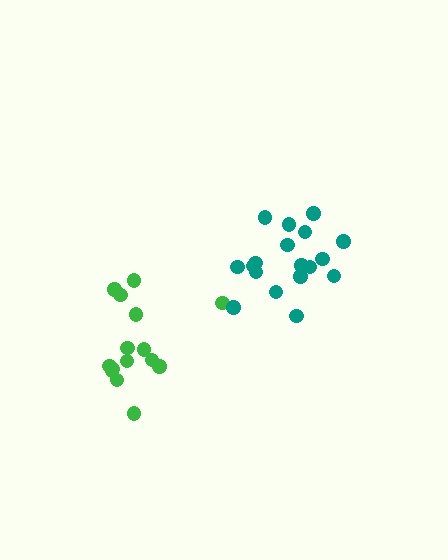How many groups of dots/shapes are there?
There are 2 groups.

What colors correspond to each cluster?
The clusters are colored: green, teal.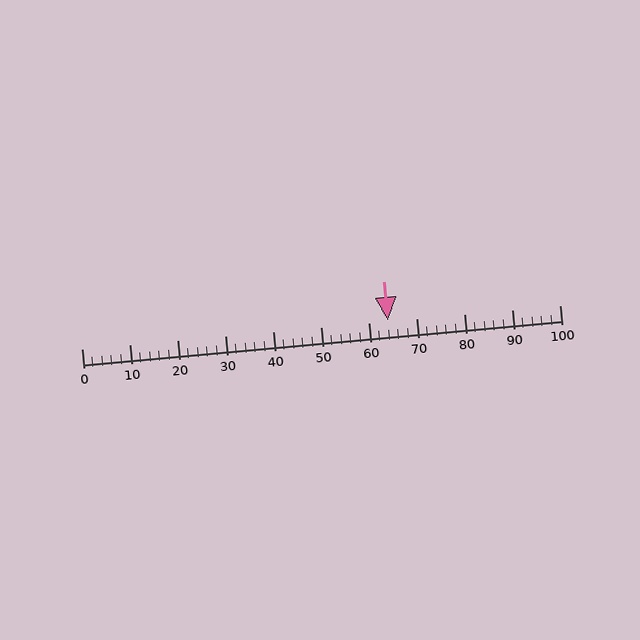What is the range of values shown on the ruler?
The ruler shows values from 0 to 100.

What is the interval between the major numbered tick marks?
The major tick marks are spaced 10 units apart.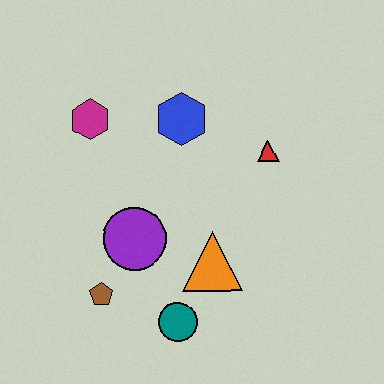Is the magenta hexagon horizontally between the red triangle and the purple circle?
No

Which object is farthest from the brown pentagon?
The red triangle is farthest from the brown pentagon.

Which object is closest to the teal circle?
The orange triangle is closest to the teal circle.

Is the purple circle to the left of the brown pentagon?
No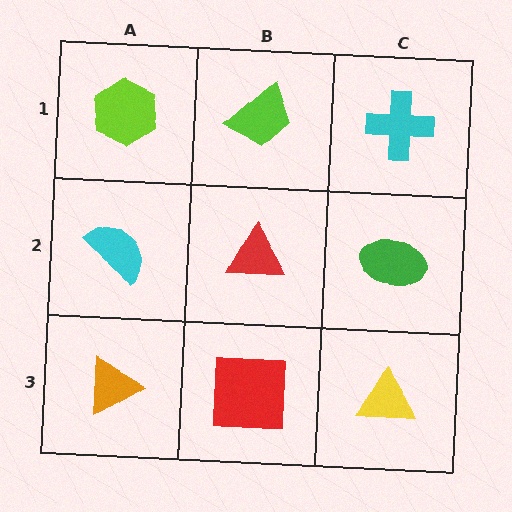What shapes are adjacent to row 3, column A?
A cyan semicircle (row 2, column A), a red square (row 3, column B).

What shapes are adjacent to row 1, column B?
A red triangle (row 2, column B), a lime hexagon (row 1, column A), a cyan cross (row 1, column C).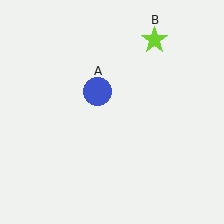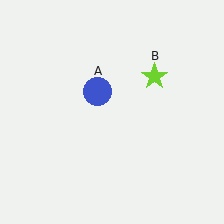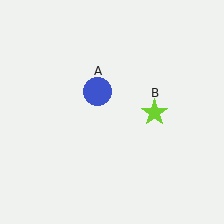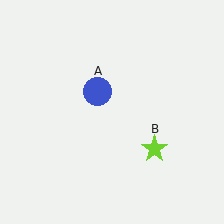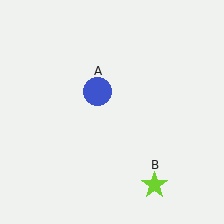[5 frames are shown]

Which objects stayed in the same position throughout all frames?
Blue circle (object A) remained stationary.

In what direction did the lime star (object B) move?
The lime star (object B) moved down.